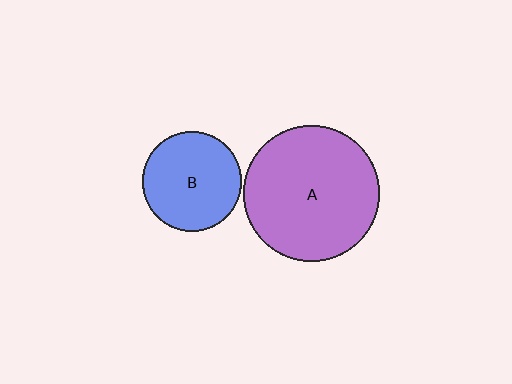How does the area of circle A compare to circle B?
Approximately 1.9 times.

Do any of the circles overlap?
No, none of the circles overlap.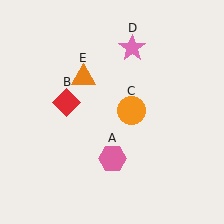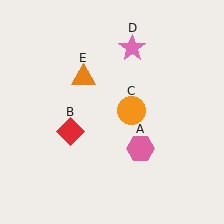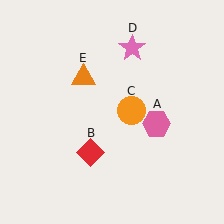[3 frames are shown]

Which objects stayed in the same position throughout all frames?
Orange circle (object C) and pink star (object D) and orange triangle (object E) remained stationary.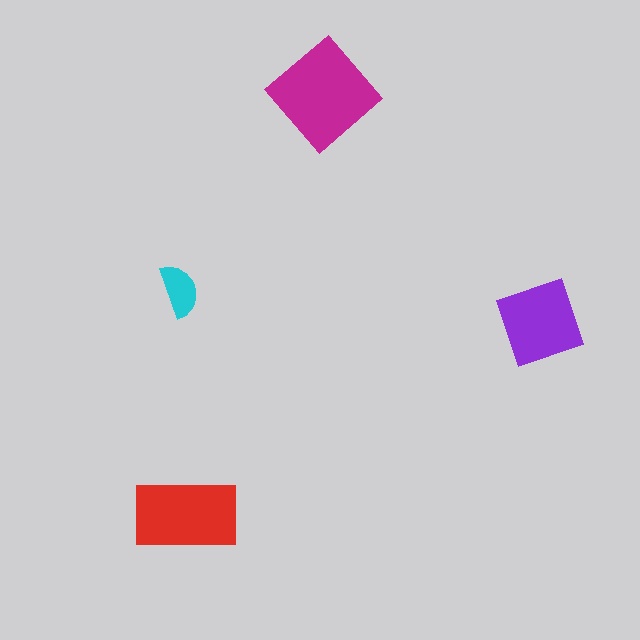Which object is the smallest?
The cyan semicircle.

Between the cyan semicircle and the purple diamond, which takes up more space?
The purple diamond.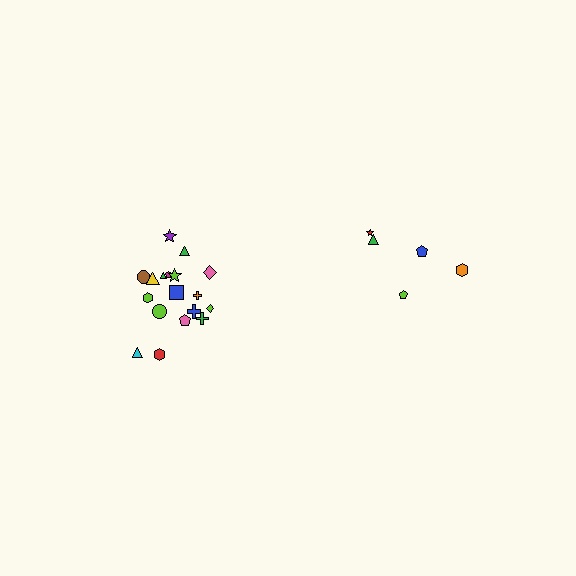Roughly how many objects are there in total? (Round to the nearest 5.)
Roughly 25 objects in total.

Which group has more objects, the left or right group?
The left group.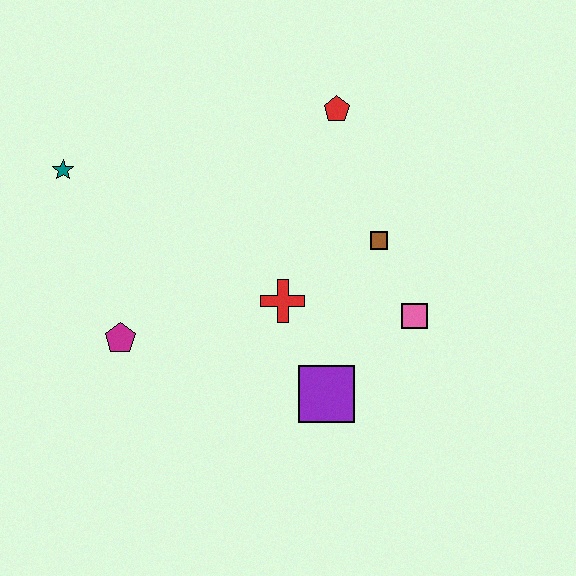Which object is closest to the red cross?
The purple square is closest to the red cross.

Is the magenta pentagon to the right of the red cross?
No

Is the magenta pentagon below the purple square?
No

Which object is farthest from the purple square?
The teal star is farthest from the purple square.